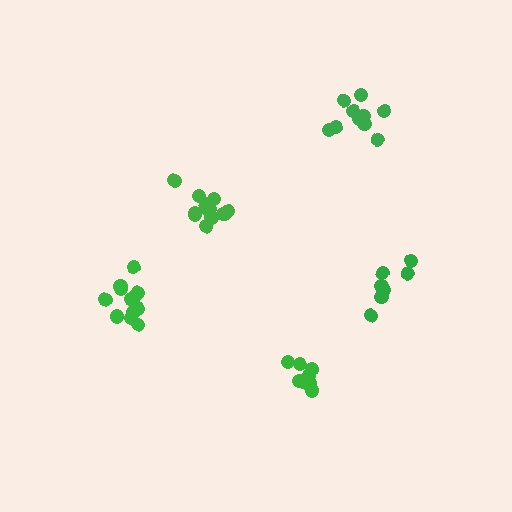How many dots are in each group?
Group 1: 10 dots, Group 2: 13 dots, Group 3: 8 dots, Group 4: 8 dots, Group 5: 13 dots (52 total).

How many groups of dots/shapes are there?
There are 5 groups.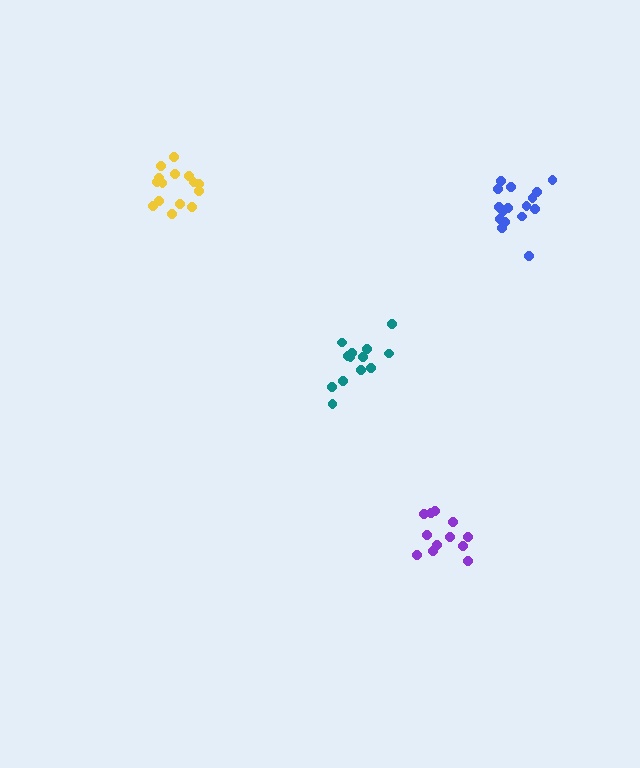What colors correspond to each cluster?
The clusters are colored: yellow, purple, blue, teal.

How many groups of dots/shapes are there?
There are 4 groups.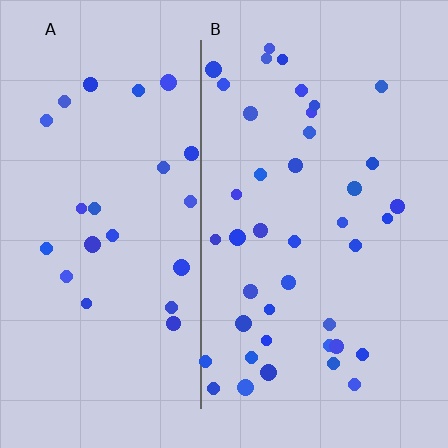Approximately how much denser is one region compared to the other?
Approximately 1.7× — region B over region A.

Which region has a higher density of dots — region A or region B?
B (the right).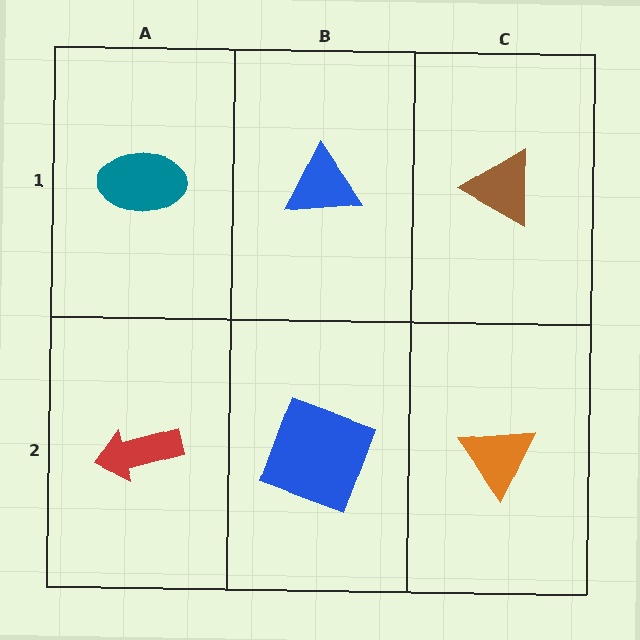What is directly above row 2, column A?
A teal ellipse.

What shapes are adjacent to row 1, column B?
A blue square (row 2, column B), a teal ellipse (row 1, column A), a brown triangle (row 1, column C).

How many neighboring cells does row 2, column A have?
2.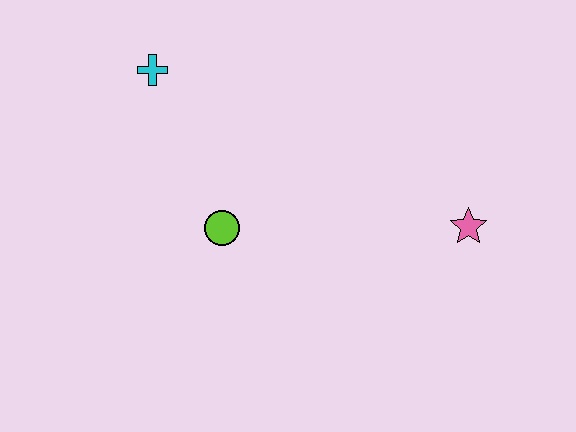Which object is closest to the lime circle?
The cyan cross is closest to the lime circle.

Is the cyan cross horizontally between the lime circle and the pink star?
No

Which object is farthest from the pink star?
The cyan cross is farthest from the pink star.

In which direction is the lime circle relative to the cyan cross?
The lime circle is below the cyan cross.